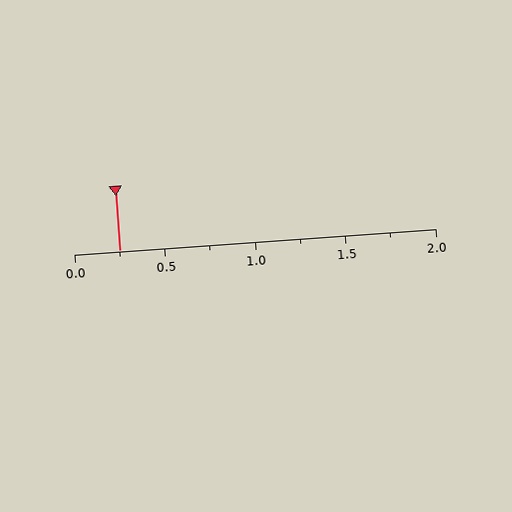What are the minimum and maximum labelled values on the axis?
The axis runs from 0.0 to 2.0.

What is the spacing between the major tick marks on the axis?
The major ticks are spaced 0.5 apart.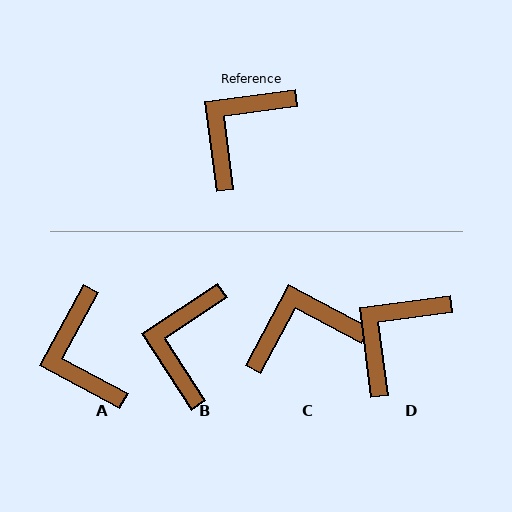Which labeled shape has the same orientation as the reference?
D.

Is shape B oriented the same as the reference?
No, it is off by about 26 degrees.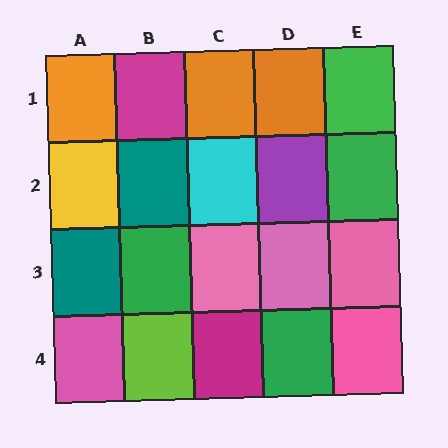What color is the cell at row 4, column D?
Green.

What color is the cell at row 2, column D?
Purple.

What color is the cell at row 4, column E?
Pink.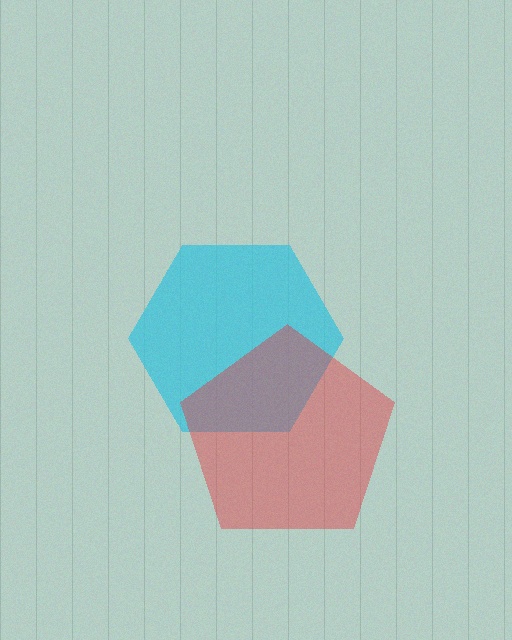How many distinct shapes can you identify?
There are 2 distinct shapes: a cyan hexagon, a red pentagon.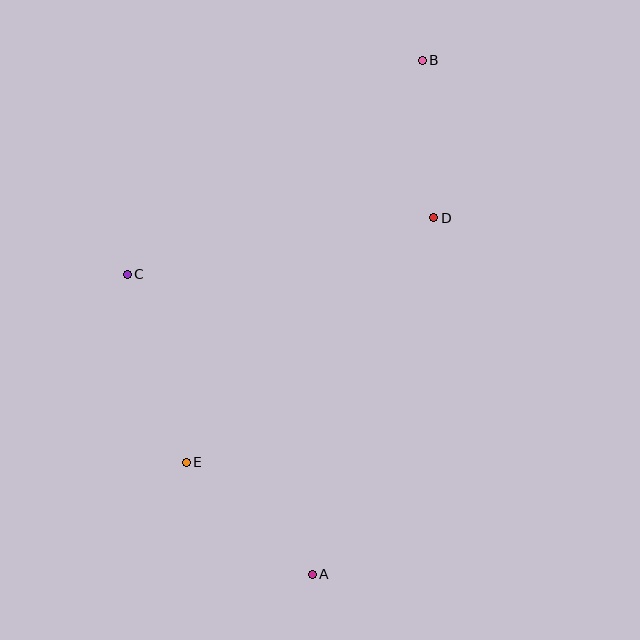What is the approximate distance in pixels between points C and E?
The distance between C and E is approximately 197 pixels.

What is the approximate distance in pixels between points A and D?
The distance between A and D is approximately 376 pixels.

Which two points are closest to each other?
Points B and D are closest to each other.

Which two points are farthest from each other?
Points A and B are farthest from each other.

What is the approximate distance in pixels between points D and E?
The distance between D and E is approximately 347 pixels.